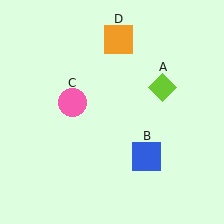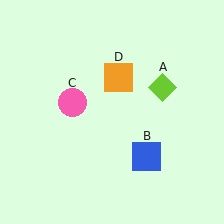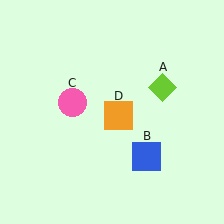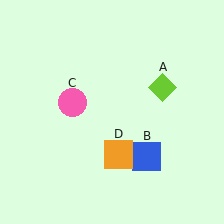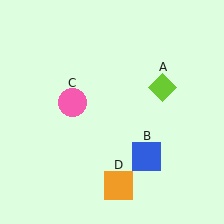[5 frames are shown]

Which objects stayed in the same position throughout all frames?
Lime diamond (object A) and blue square (object B) and pink circle (object C) remained stationary.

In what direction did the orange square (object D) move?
The orange square (object D) moved down.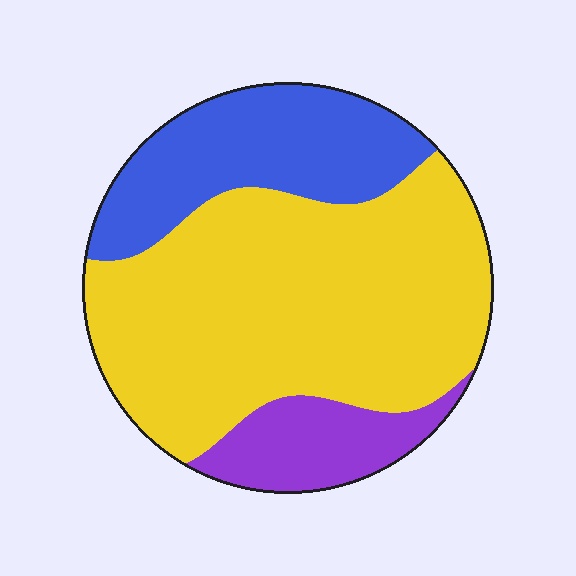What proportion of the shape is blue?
Blue takes up about one quarter (1/4) of the shape.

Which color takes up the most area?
Yellow, at roughly 60%.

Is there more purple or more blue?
Blue.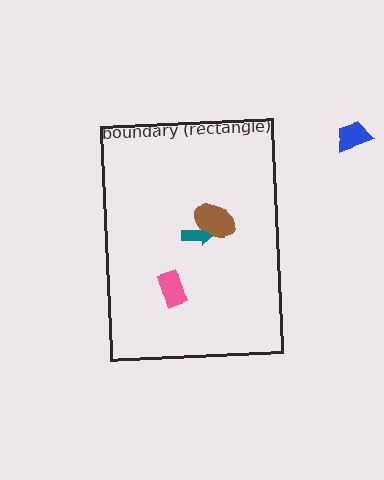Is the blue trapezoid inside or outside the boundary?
Outside.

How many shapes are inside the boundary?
3 inside, 1 outside.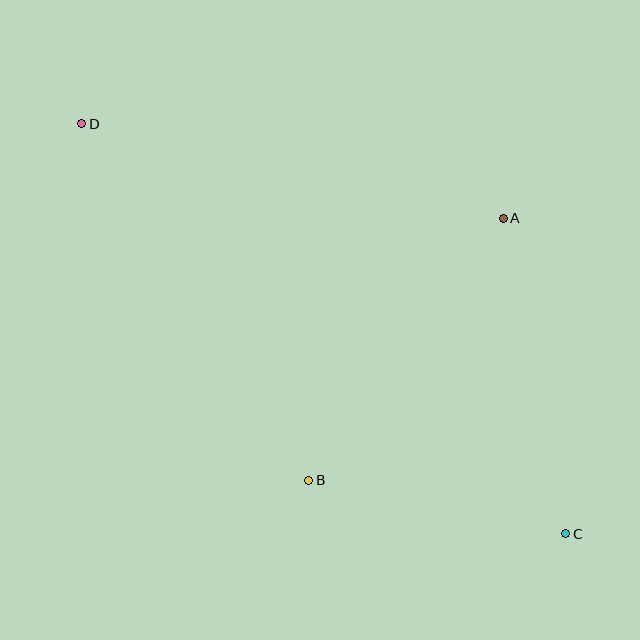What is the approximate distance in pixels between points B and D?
The distance between B and D is approximately 423 pixels.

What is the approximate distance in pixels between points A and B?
The distance between A and B is approximately 326 pixels.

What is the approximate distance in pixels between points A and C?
The distance between A and C is approximately 322 pixels.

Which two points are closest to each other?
Points B and C are closest to each other.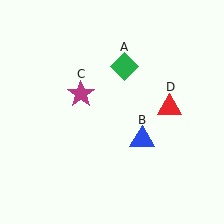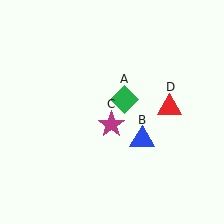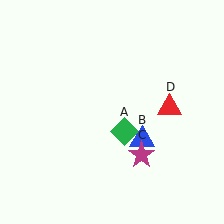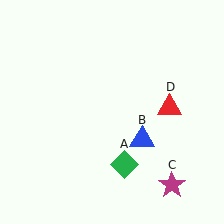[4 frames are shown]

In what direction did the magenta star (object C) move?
The magenta star (object C) moved down and to the right.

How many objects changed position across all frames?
2 objects changed position: green diamond (object A), magenta star (object C).